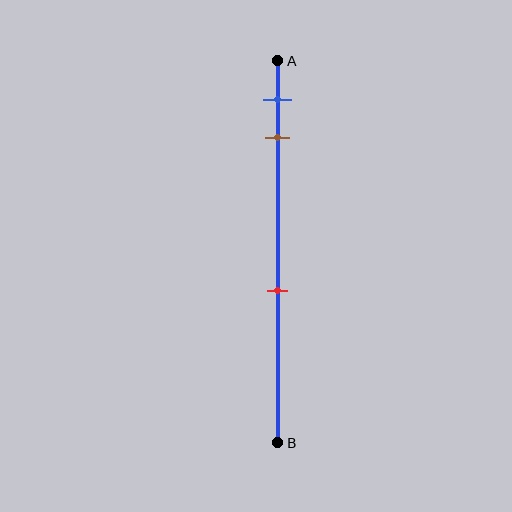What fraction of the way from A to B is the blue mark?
The blue mark is approximately 10% (0.1) of the way from A to B.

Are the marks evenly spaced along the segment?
No, the marks are not evenly spaced.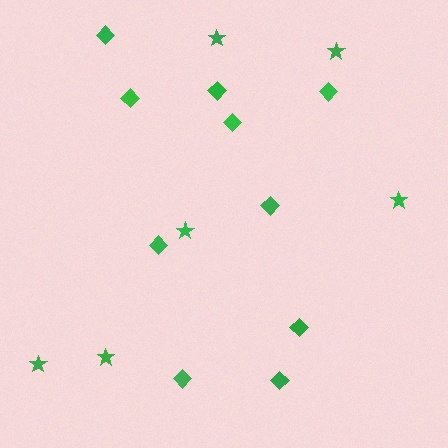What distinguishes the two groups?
There are 2 groups: one group of diamonds (10) and one group of stars (6).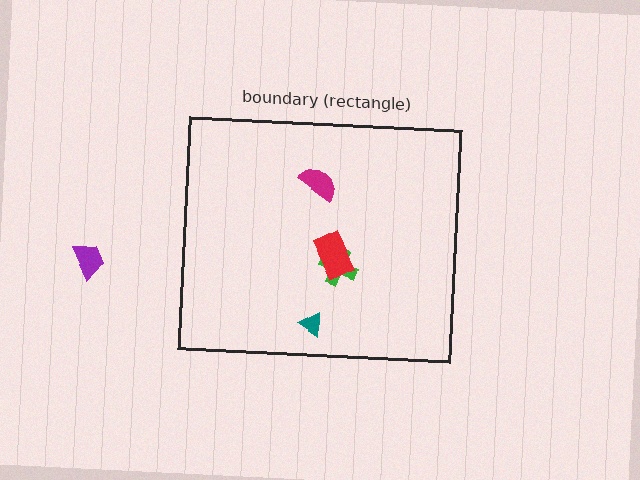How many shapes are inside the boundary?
4 inside, 1 outside.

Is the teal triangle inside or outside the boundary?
Inside.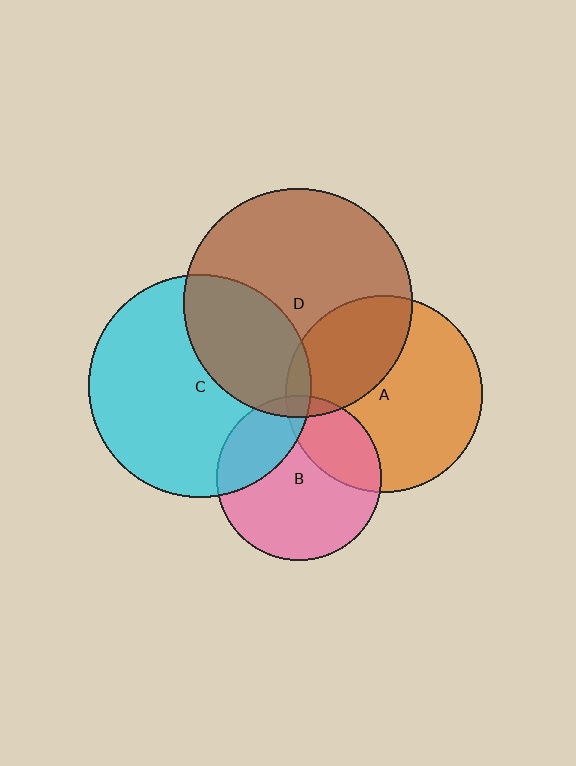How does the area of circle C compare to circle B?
Approximately 1.8 times.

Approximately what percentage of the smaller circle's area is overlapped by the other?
Approximately 35%.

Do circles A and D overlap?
Yes.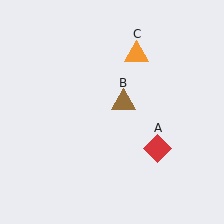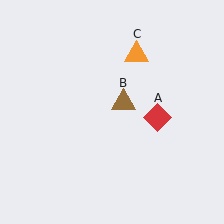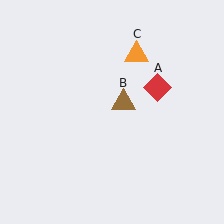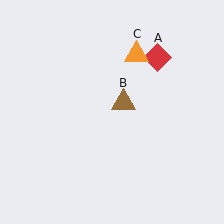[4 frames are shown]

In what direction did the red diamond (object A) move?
The red diamond (object A) moved up.